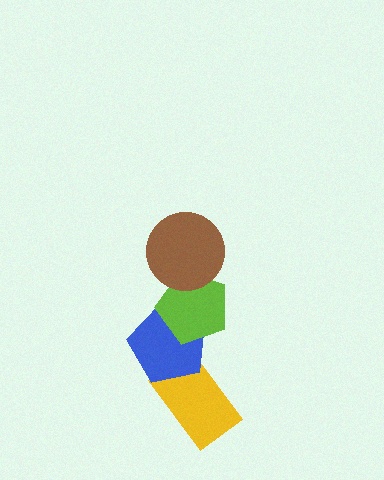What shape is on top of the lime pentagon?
The brown circle is on top of the lime pentagon.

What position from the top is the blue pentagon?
The blue pentagon is 3rd from the top.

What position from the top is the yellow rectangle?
The yellow rectangle is 4th from the top.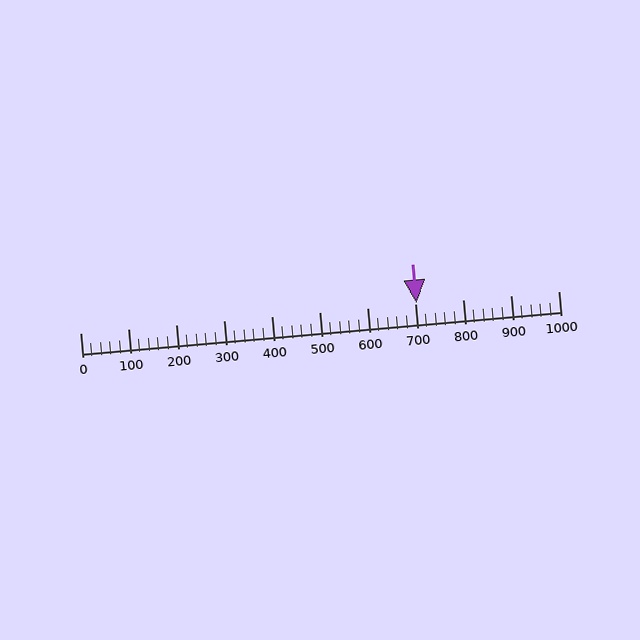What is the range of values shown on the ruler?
The ruler shows values from 0 to 1000.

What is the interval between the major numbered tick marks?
The major tick marks are spaced 100 units apart.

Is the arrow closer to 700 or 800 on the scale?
The arrow is closer to 700.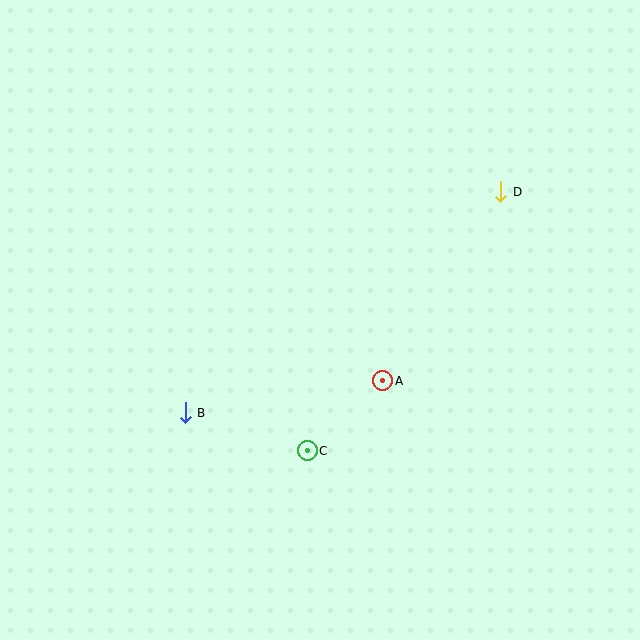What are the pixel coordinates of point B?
Point B is at (185, 413).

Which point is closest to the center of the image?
Point A at (383, 381) is closest to the center.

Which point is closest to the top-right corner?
Point D is closest to the top-right corner.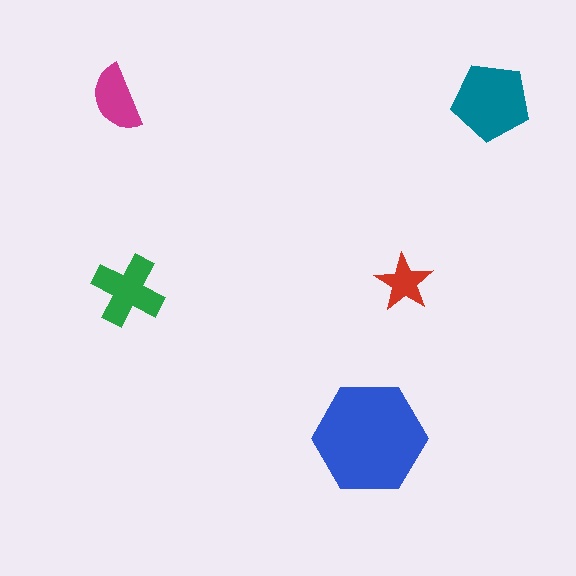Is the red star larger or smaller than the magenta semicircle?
Smaller.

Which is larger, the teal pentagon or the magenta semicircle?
The teal pentagon.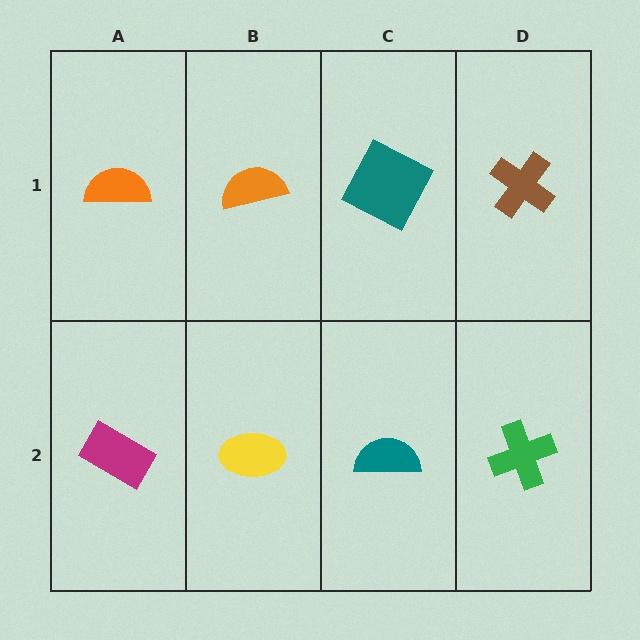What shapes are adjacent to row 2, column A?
An orange semicircle (row 1, column A), a yellow ellipse (row 2, column B).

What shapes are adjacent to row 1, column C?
A teal semicircle (row 2, column C), an orange semicircle (row 1, column B), a brown cross (row 1, column D).